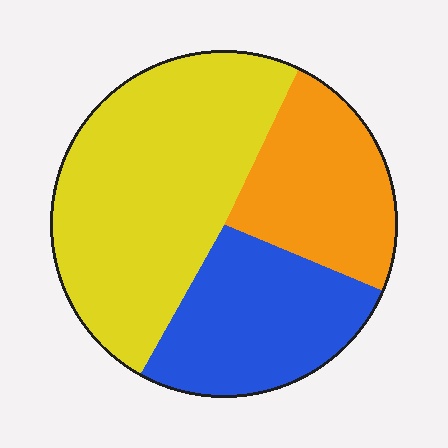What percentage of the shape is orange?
Orange covers roughly 25% of the shape.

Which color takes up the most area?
Yellow, at roughly 50%.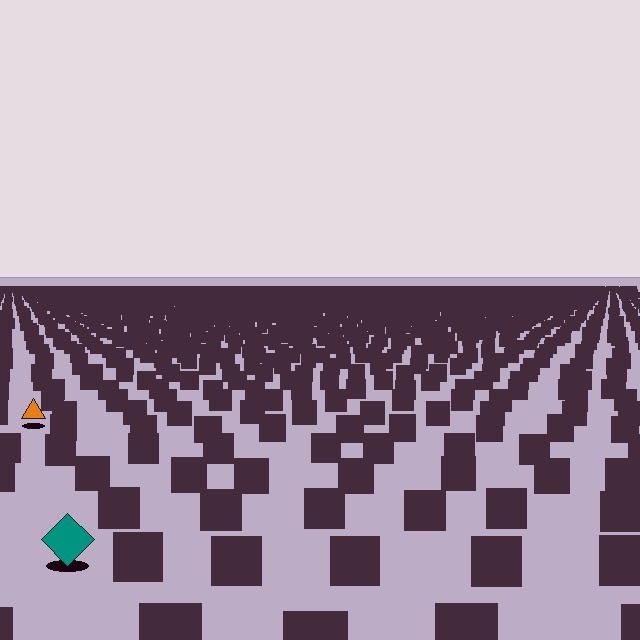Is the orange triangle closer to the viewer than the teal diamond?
No. The teal diamond is closer — you can tell from the texture gradient: the ground texture is coarser near it.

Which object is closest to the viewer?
The teal diamond is closest. The texture marks near it are larger and more spread out.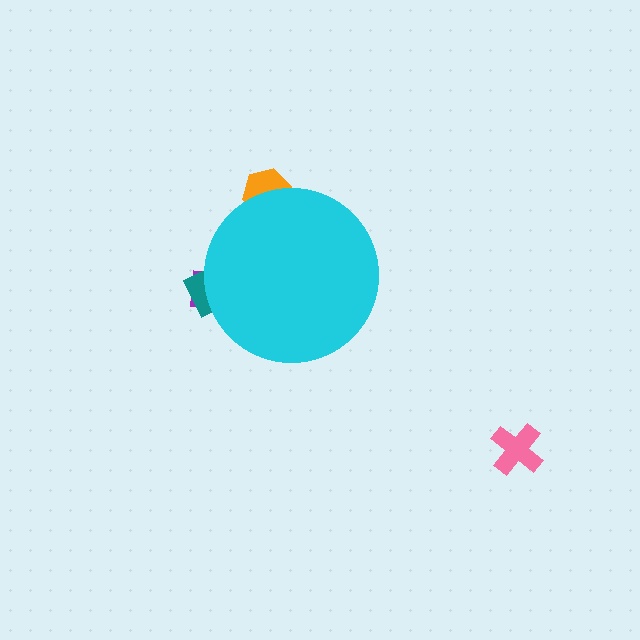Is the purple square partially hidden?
Yes, the purple square is partially hidden behind the cyan circle.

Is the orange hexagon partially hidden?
Yes, the orange hexagon is partially hidden behind the cyan circle.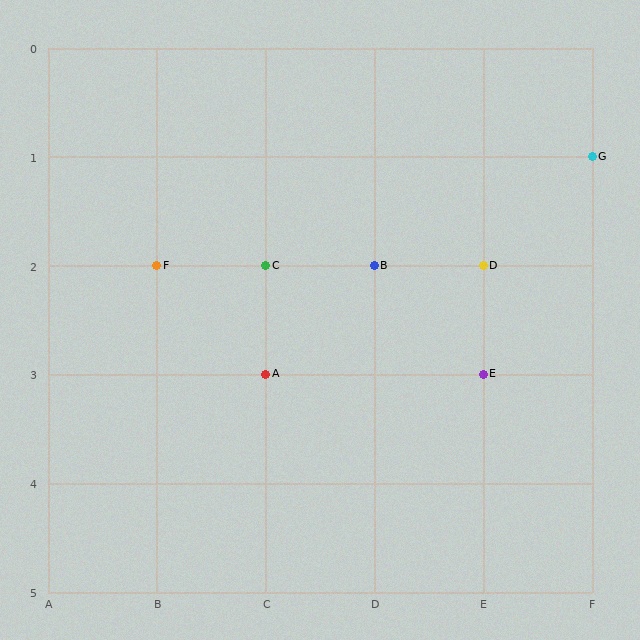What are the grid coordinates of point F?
Point F is at grid coordinates (B, 2).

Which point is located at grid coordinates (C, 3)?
Point A is at (C, 3).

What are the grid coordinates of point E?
Point E is at grid coordinates (E, 3).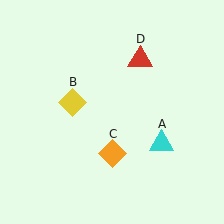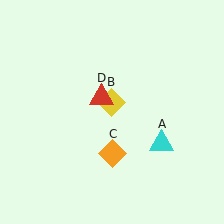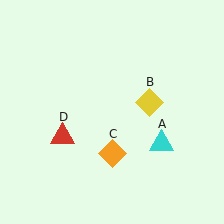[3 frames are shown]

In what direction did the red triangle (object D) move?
The red triangle (object D) moved down and to the left.